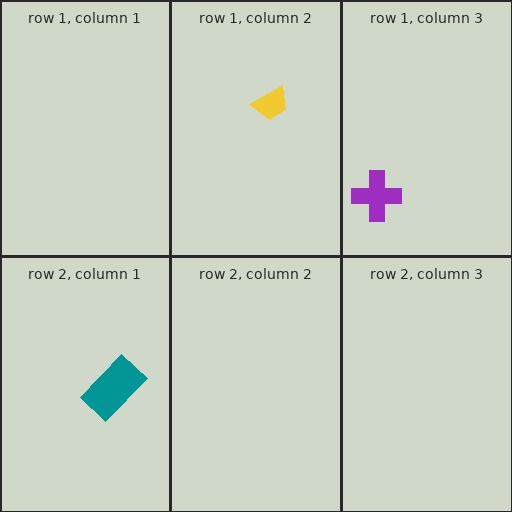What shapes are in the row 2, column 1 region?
The teal rectangle.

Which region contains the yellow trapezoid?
The row 1, column 2 region.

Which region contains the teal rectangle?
The row 2, column 1 region.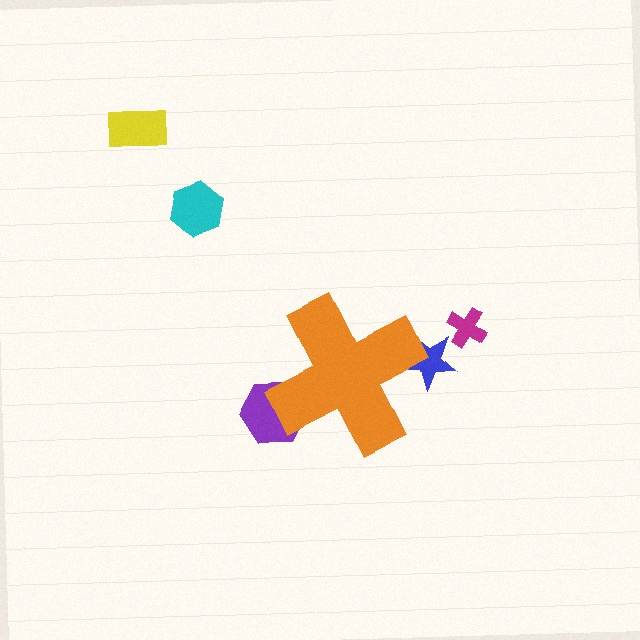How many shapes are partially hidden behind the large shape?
2 shapes are partially hidden.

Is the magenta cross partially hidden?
No, the magenta cross is fully visible.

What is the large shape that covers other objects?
An orange cross.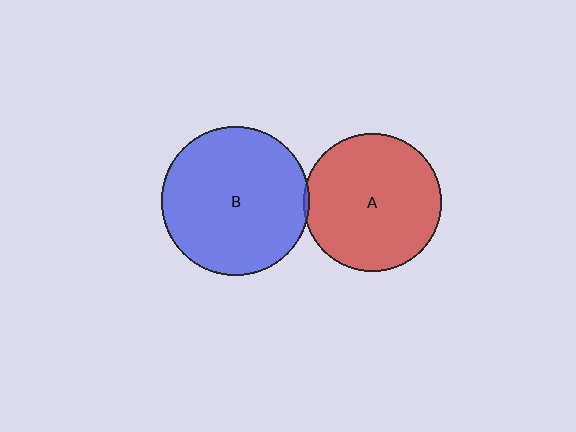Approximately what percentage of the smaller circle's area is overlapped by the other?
Approximately 5%.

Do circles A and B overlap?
Yes.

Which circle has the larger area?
Circle B (blue).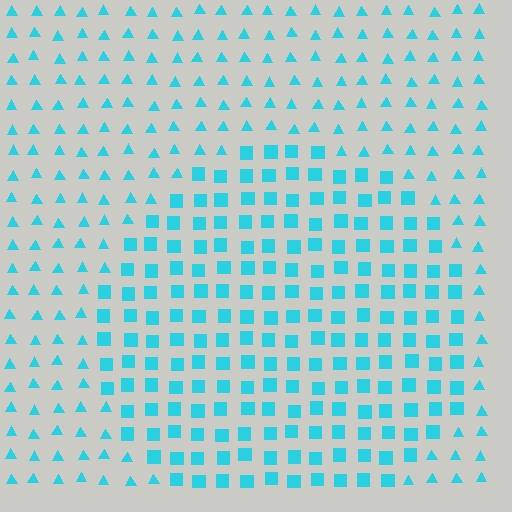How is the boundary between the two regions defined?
The boundary is defined by a change in element shape: squares inside vs. triangles outside. All elements share the same color and spacing.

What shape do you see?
I see a circle.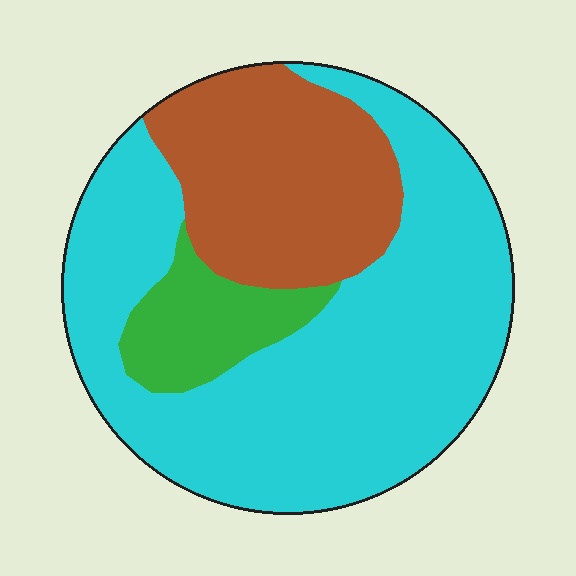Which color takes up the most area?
Cyan, at roughly 65%.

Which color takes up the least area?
Green, at roughly 10%.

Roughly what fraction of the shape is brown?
Brown takes up between a quarter and a half of the shape.